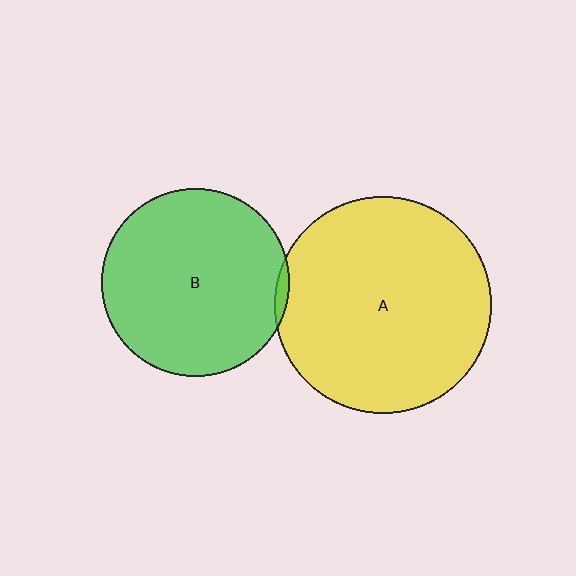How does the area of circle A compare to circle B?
Approximately 1.3 times.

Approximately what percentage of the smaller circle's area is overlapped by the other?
Approximately 5%.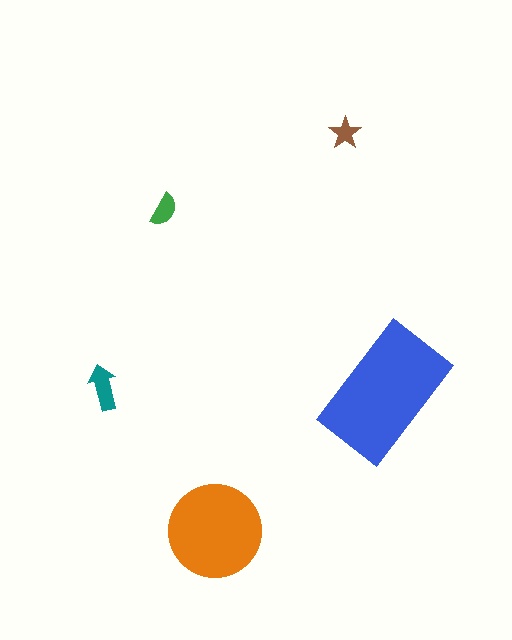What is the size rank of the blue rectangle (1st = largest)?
1st.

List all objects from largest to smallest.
The blue rectangle, the orange circle, the teal arrow, the green semicircle, the brown star.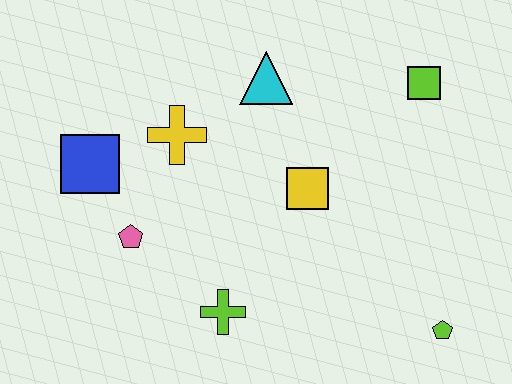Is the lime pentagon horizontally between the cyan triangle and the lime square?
No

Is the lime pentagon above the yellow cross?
No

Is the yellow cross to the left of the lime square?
Yes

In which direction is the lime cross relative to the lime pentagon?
The lime cross is to the left of the lime pentagon.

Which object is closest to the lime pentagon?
The yellow square is closest to the lime pentagon.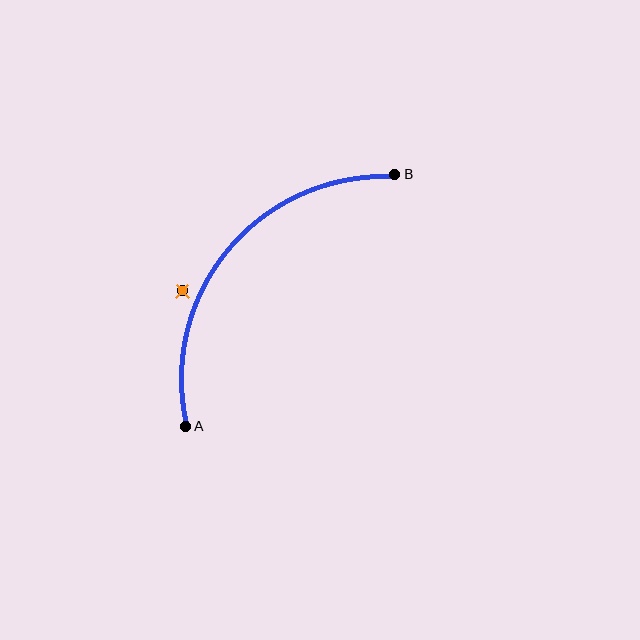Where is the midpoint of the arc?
The arc midpoint is the point on the curve farthest from the straight line joining A and B. It sits above and to the left of that line.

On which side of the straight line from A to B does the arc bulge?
The arc bulges above and to the left of the straight line connecting A and B.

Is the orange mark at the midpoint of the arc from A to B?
No — the orange mark does not lie on the arc at all. It sits slightly outside the curve.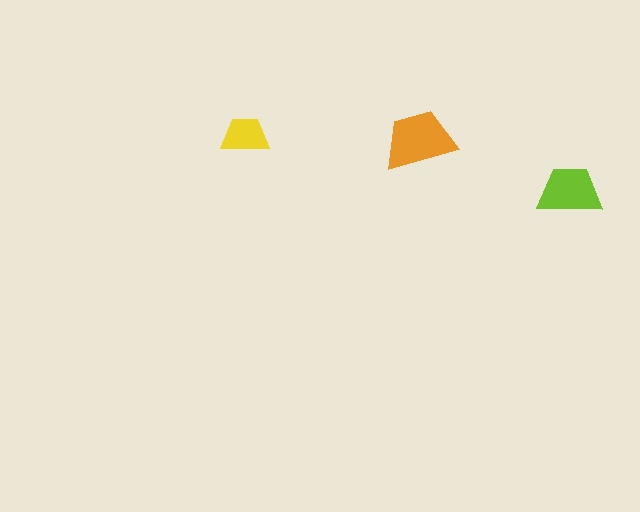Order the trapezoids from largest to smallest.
the orange one, the lime one, the yellow one.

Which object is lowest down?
The lime trapezoid is bottommost.